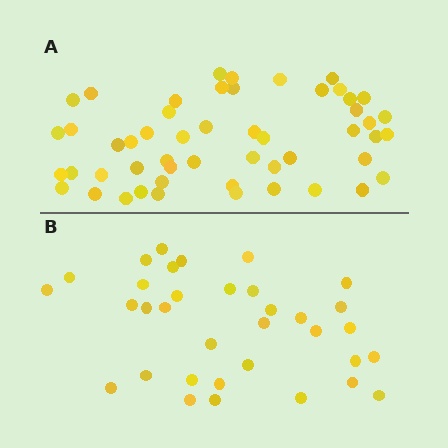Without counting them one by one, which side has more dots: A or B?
Region A (the top region) has more dots.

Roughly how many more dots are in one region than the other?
Region A has approximately 20 more dots than region B.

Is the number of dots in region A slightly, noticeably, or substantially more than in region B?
Region A has substantially more. The ratio is roughly 1.5 to 1.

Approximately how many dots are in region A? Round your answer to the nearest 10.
About 50 dots. (The exact count is 52, which rounds to 50.)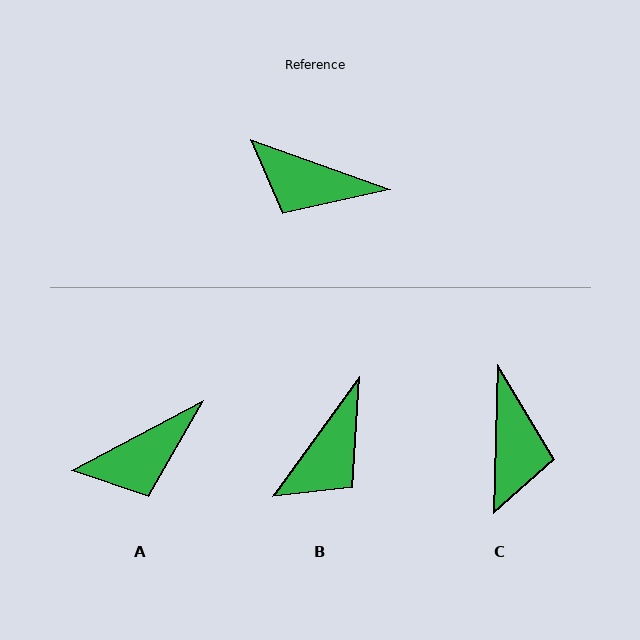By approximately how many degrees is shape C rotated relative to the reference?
Approximately 108 degrees counter-clockwise.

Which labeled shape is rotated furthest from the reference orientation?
C, about 108 degrees away.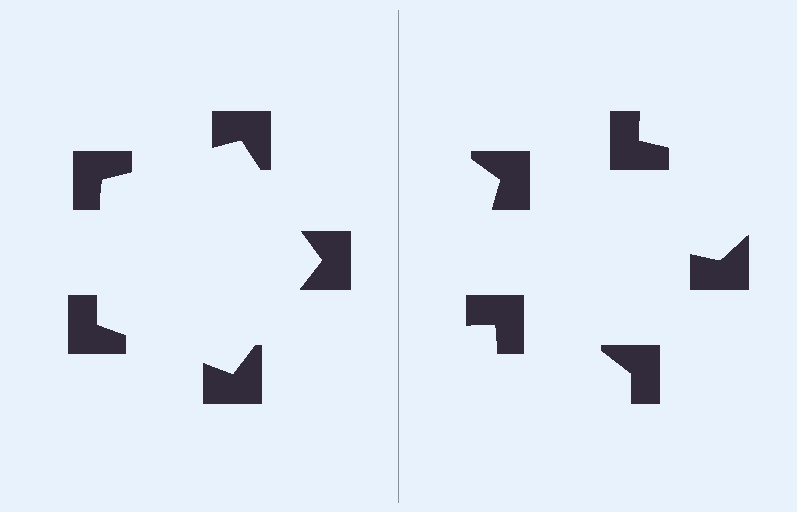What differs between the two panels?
The notched squares are positioned identically on both sides; only the wedge orientations differ. On the left they align to a pentagon; on the right they are misaligned.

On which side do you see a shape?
An illusory pentagon appears on the left side. On the right side the wedge cuts are rotated, so no coherent shape forms.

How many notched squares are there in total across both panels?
10 — 5 on each side.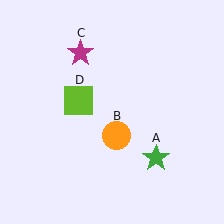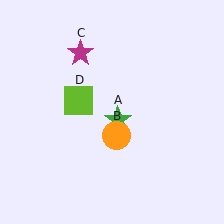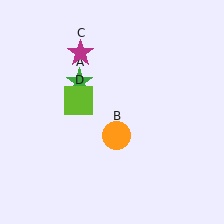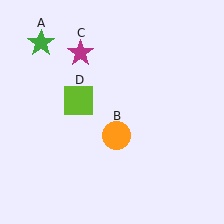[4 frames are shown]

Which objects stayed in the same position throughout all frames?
Orange circle (object B) and magenta star (object C) and lime square (object D) remained stationary.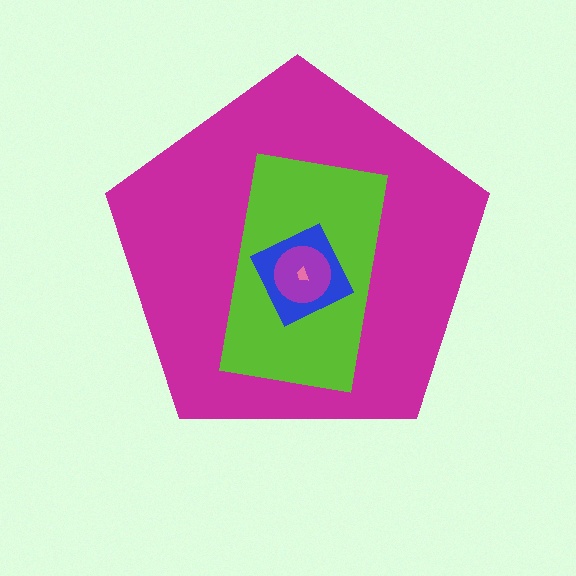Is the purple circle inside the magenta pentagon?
Yes.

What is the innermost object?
The pink trapezoid.